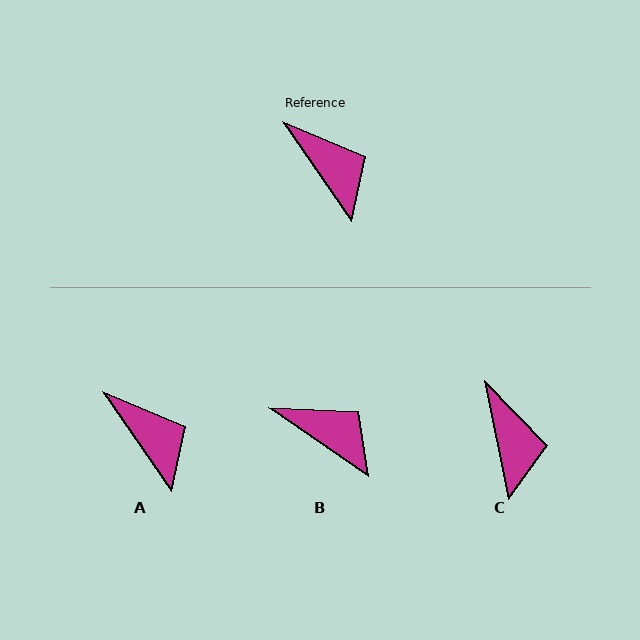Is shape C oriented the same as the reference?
No, it is off by about 23 degrees.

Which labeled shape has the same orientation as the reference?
A.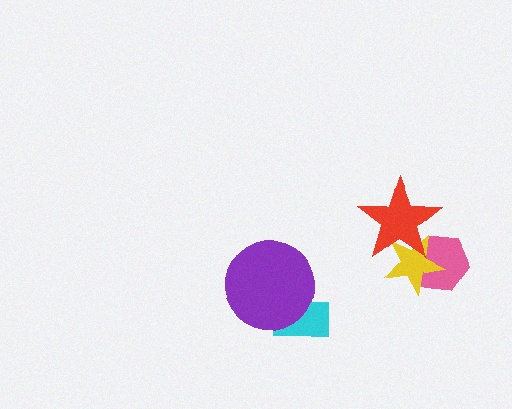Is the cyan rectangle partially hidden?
Yes, it is partially covered by another shape.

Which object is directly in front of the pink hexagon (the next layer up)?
The yellow star is directly in front of the pink hexagon.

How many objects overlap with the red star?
2 objects overlap with the red star.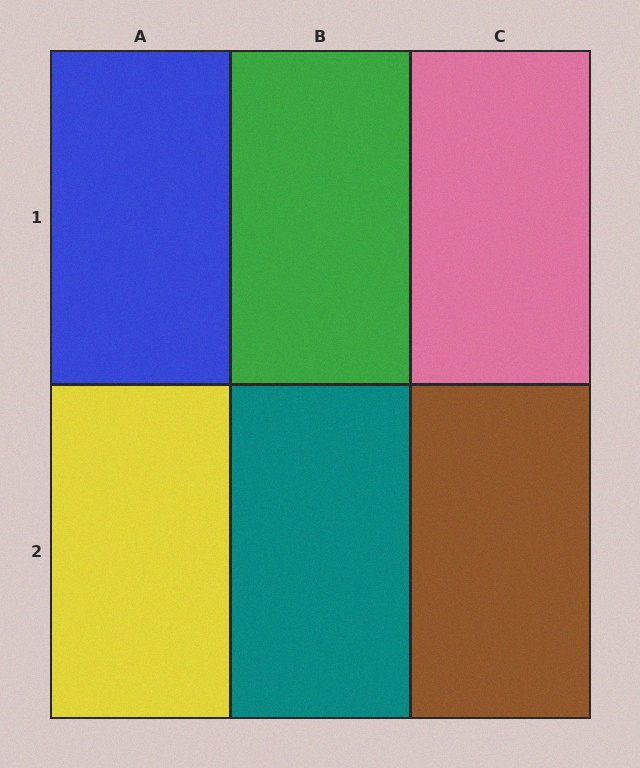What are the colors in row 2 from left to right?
Yellow, teal, brown.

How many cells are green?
1 cell is green.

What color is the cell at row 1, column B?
Green.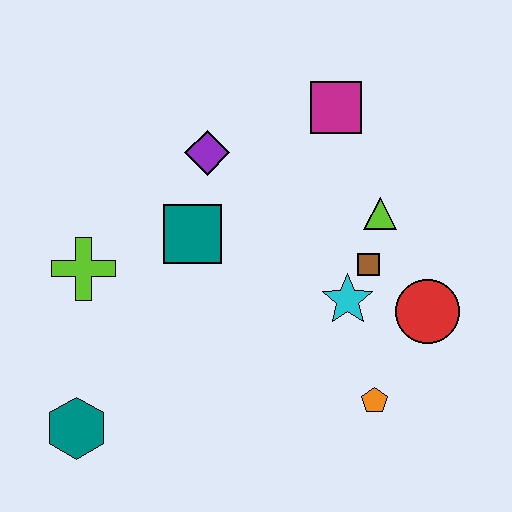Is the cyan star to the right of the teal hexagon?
Yes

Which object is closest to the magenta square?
The lime triangle is closest to the magenta square.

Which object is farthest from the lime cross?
The red circle is farthest from the lime cross.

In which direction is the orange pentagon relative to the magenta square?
The orange pentagon is below the magenta square.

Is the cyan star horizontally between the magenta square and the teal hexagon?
No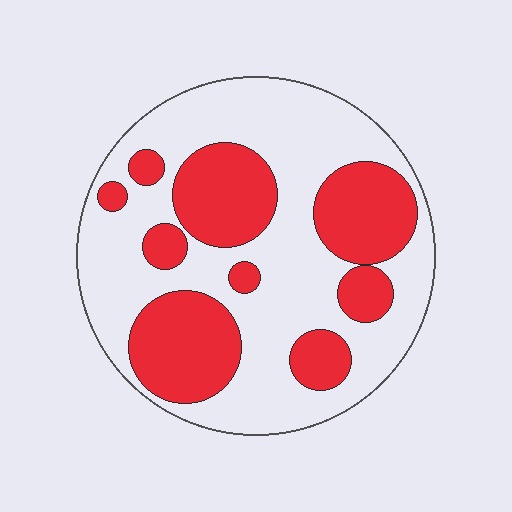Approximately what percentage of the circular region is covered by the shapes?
Approximately 35%.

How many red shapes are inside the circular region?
9.